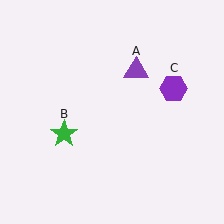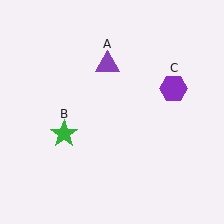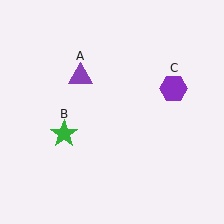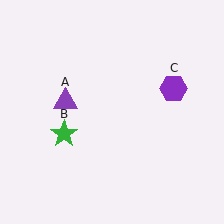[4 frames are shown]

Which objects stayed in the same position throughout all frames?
Green star (object B) and purple hexagon (object C) remained stationary.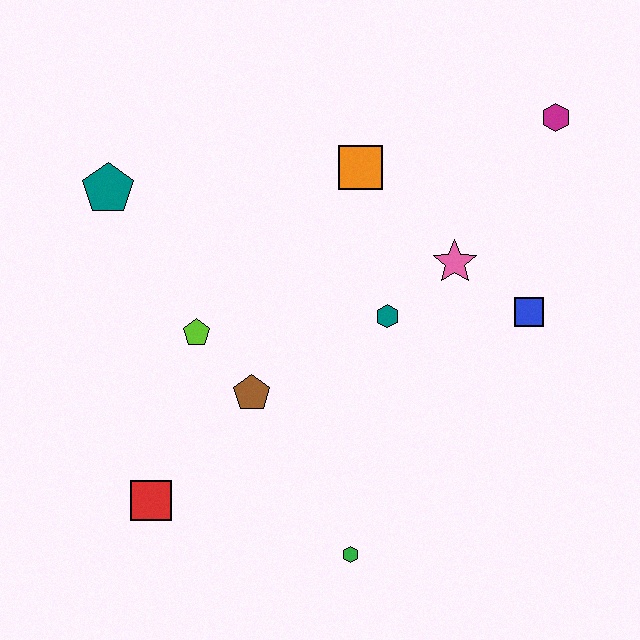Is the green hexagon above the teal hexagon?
No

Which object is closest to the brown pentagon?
The lime pentagon is closest to the brown pentagon.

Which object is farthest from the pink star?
The red square is farthest from the pink star.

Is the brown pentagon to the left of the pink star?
Yes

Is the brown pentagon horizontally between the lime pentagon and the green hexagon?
Yes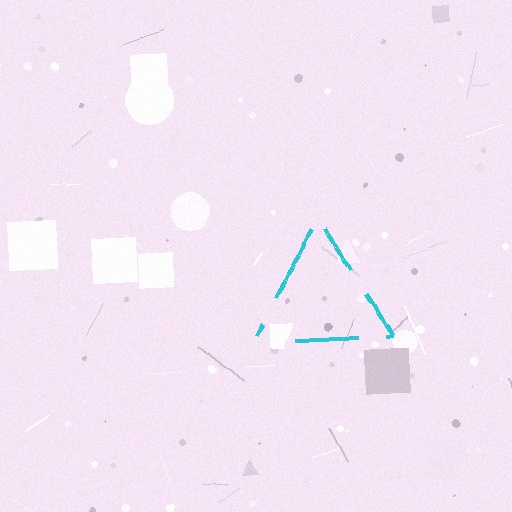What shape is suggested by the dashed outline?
The dashed outline suggests a triangle.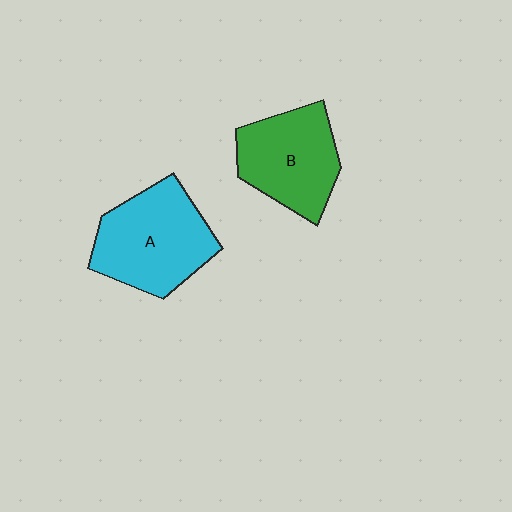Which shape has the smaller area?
Shape B (green).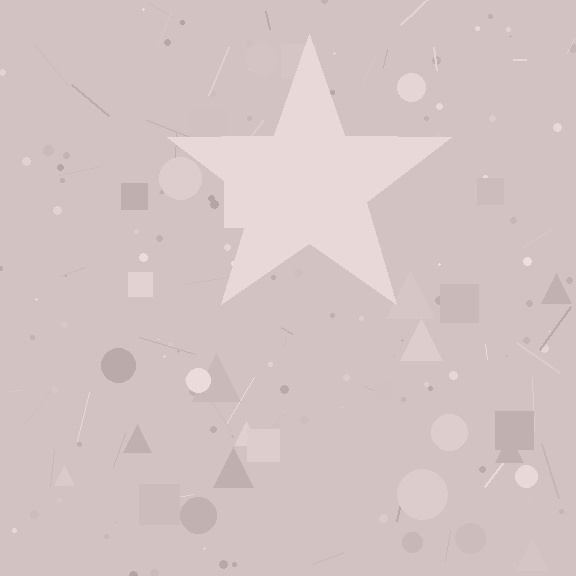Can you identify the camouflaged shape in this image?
The camouflaged shape is a star.